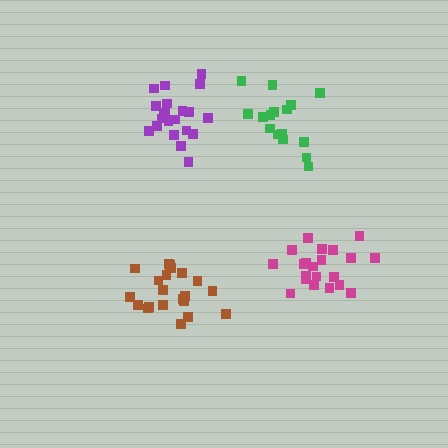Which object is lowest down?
The brown cluster is bottommost.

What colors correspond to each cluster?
The clusters are colored: green, magenta, brown, purple.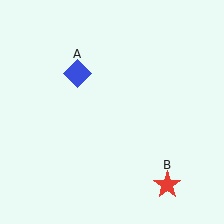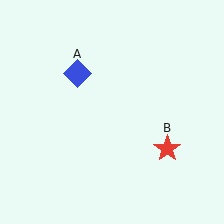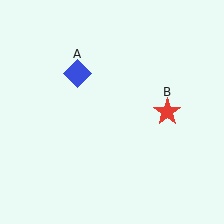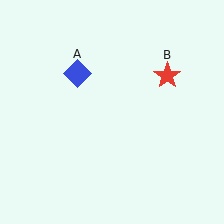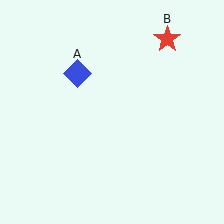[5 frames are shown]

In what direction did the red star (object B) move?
The red star (object B) moved up.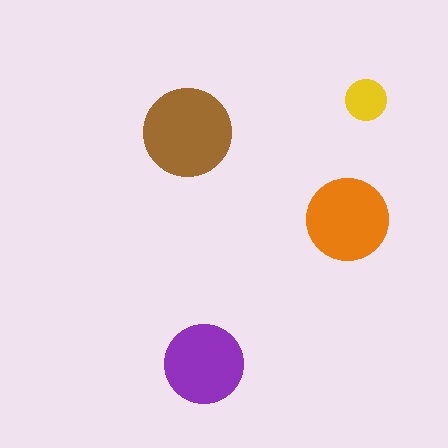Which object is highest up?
The yellow circle is topmost.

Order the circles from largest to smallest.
the brown one, the orange one, the purple one, the yellow one.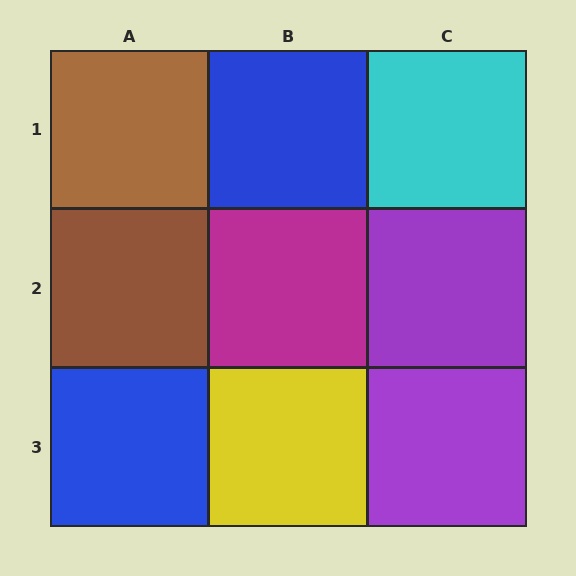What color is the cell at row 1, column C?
Cyan.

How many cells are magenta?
1 cell is magenta.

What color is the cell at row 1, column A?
Brown.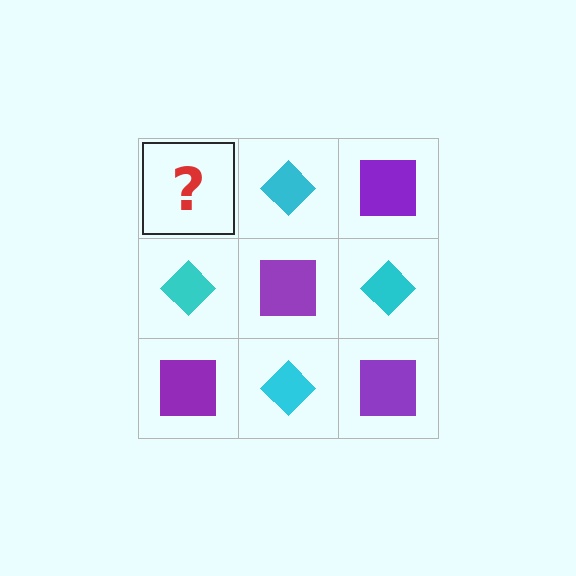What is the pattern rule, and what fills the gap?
The rule is that it alternates purple square and cyan diamond in a checkerboard pattern. The gap should be filled with a purple square.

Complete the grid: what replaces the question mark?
The question mark should be replaced with a purple square.